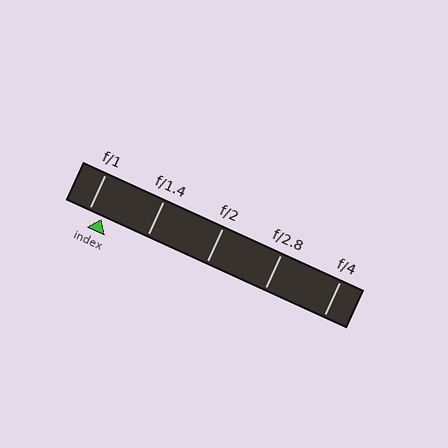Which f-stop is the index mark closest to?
The index mark is closest to f/1.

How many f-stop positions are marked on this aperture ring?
There are 5 f-stop positions marked.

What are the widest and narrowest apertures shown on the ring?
The widest aperture shown is f/1 and the narrowest is f/4.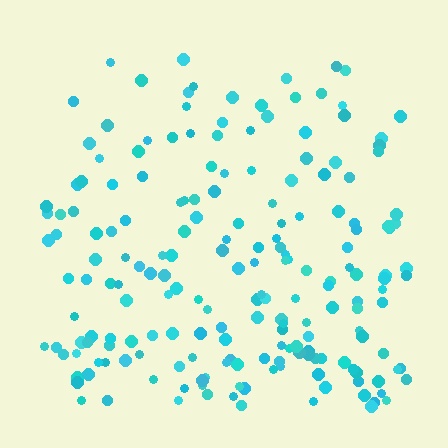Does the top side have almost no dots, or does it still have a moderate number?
Still a moderate number, just noticeably fewer than the bottom.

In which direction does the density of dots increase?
From top to bottom, with the bottom side densest.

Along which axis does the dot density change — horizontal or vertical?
Vertical.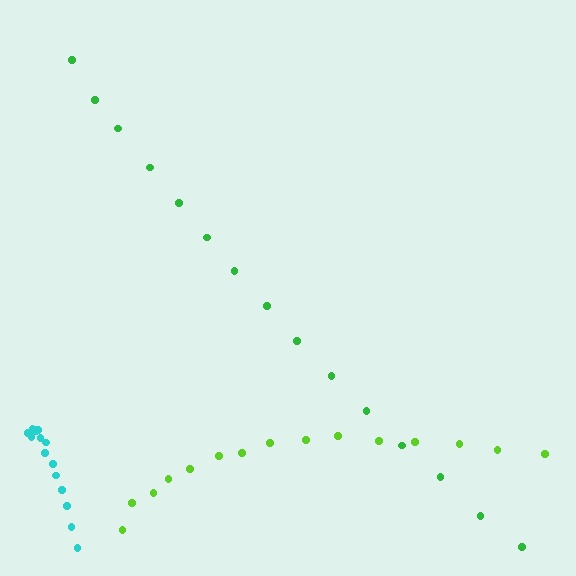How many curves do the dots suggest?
There are 3 distinct paths.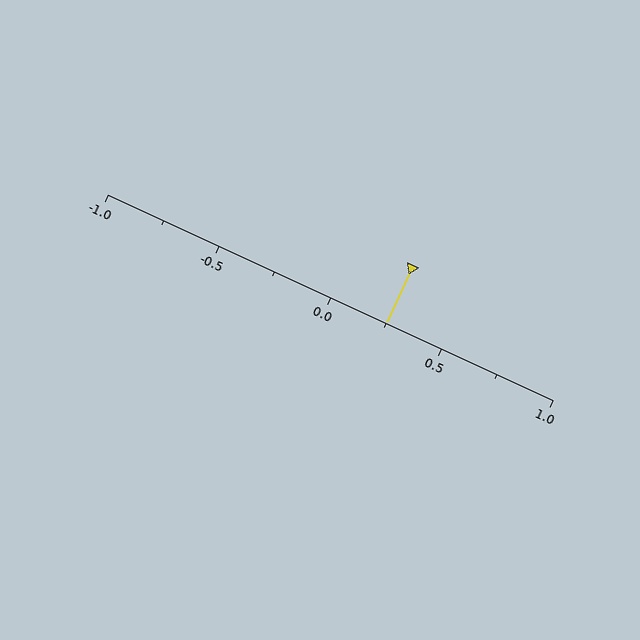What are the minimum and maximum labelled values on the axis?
The axis runs from -1.0 to 1.0.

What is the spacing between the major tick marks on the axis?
The major ticks are spaced 0.5 apart.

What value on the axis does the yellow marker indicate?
The marker indicates approximately 0.25.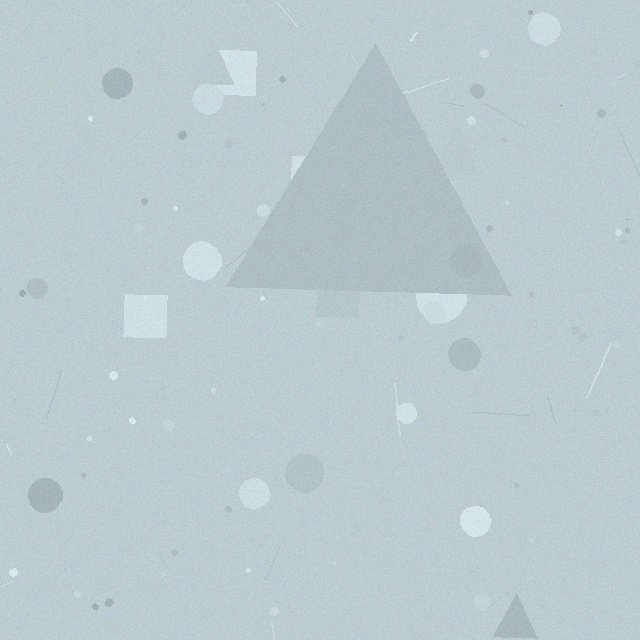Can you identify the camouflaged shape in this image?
The camouflaged shape is a triangle.